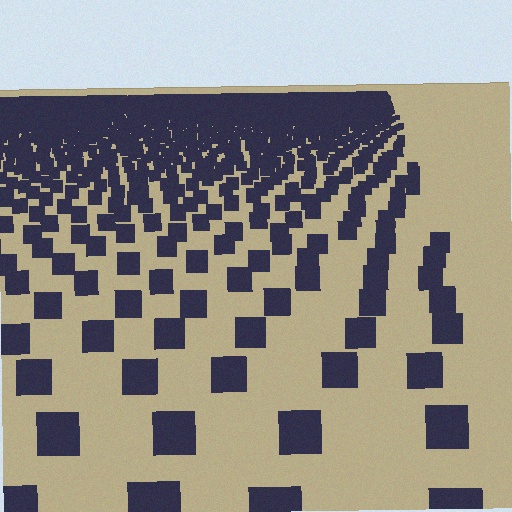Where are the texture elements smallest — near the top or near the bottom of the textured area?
Near the top.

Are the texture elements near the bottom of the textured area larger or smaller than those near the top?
Larger. Near the bottom, elements are closer to the viewer and appear at a bigger on-screen size.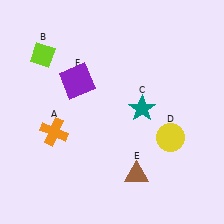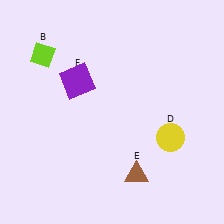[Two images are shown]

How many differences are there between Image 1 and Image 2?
There are 2 differences between the two images.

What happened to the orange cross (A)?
The orange cross (A) was removed in Image 2. It was in the bottom-left area of Image 1.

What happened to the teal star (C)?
The teal star (C) was removed in Image 2. It was in the top-right area of Image 1.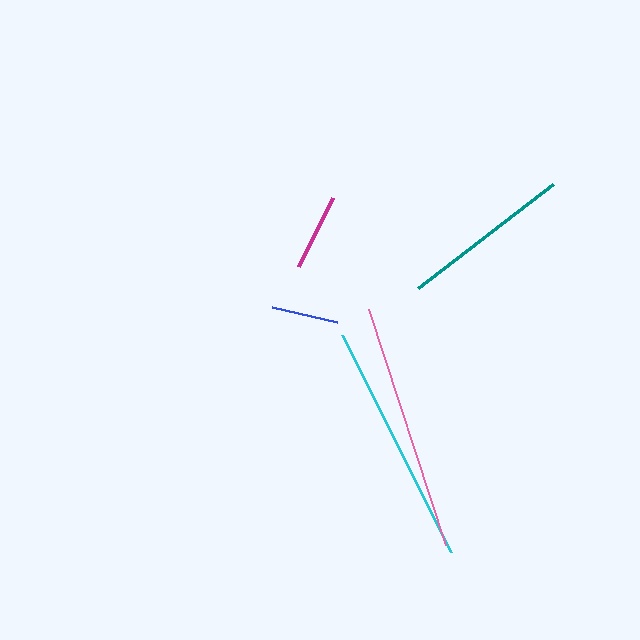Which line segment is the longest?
The pink line is the longest at approximately 248 pixels.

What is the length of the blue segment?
The blue segment is approximately 67 pixels long.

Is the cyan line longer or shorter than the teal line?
The cyan line is longer than the teal line.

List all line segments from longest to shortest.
From longest to shortest: pink, cyan, teal, magenta, blue.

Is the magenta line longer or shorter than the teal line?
The teal line is longer than the magenta line.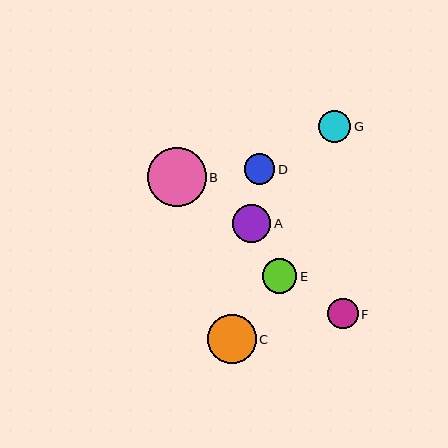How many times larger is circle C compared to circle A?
Circle C is approximately 1.3 times the size of circle A.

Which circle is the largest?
Circle B is the largest with a size of approximately 59 pixels.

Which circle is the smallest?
Circle D is the smallest with a size of approximately 31 pixels.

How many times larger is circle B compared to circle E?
Circle B is approximately 1.7 times the size of circle E.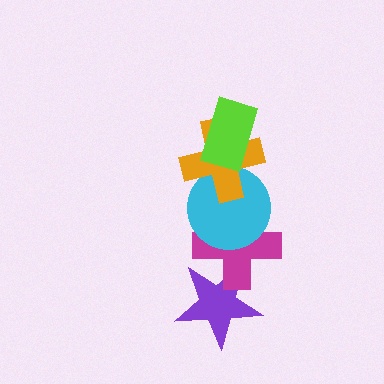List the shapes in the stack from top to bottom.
From top to bottom: the lime rectangle, the orange cross, the cyan circle, the magenta cross, the purple star.